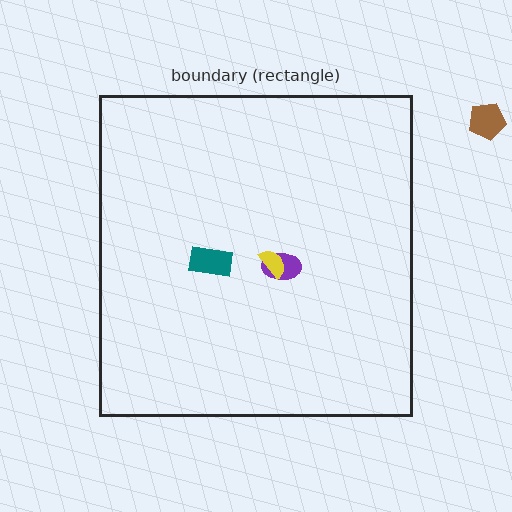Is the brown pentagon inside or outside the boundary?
Outside.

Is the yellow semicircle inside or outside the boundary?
Inside.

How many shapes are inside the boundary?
3 inside, 1 outside.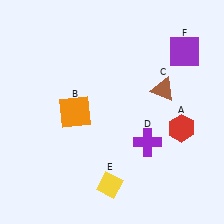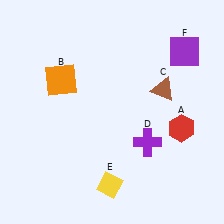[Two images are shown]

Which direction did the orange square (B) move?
The orange square (B) moved up.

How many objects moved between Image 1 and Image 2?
1 object moved between the two images.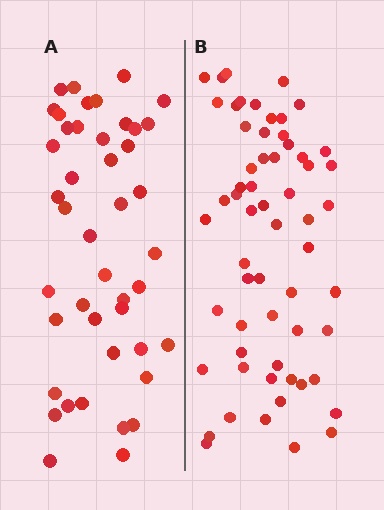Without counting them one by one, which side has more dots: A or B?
Region B (the right region) has more dots.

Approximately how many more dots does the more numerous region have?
Region B has approximately 15 more dots than region A.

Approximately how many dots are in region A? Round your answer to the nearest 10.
About 40 dots. (The exact count is 44, which rounds to 40.)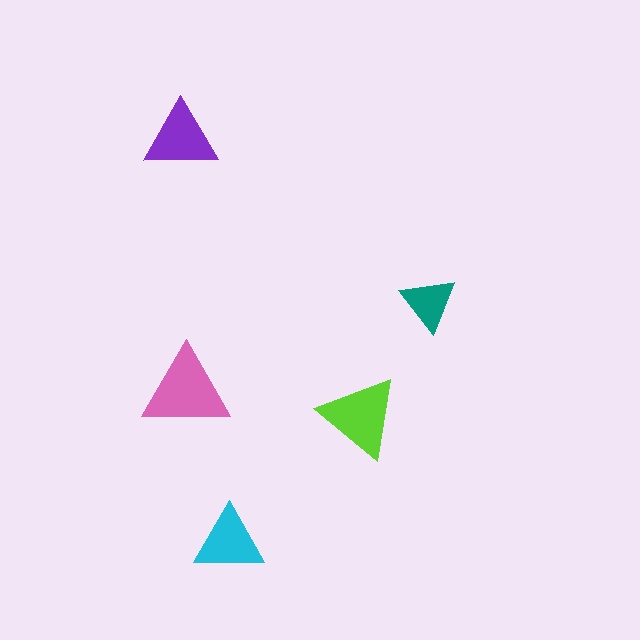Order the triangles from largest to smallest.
the pink one, the lime one, the purple one, the cyan one, the teal one.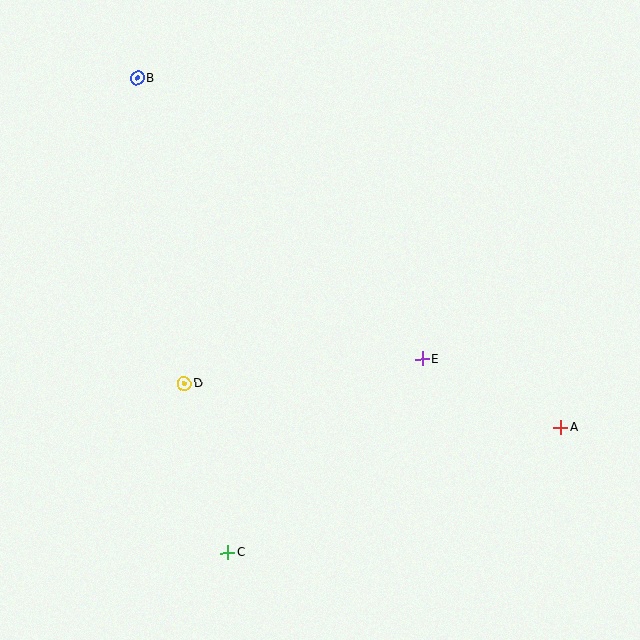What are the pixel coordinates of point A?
Point A is at (560, 427).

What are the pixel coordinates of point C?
Point C is at (228, 553).